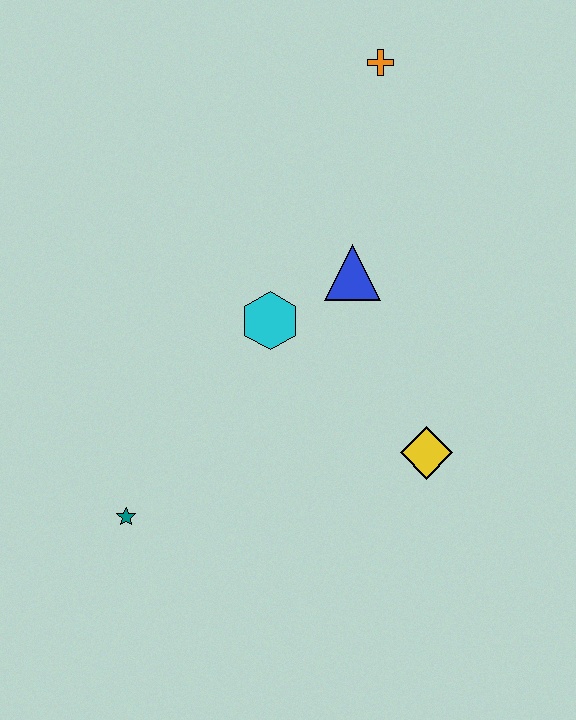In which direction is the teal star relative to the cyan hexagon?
The teal star is below the cyan hexagon.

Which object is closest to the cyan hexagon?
The blue triangle is closest to the cyan hexagon.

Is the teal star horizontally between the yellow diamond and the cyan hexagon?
No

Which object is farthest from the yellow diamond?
The orange cross is farthest from the yellow diamond.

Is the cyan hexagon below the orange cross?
Yes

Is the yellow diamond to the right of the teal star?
Yes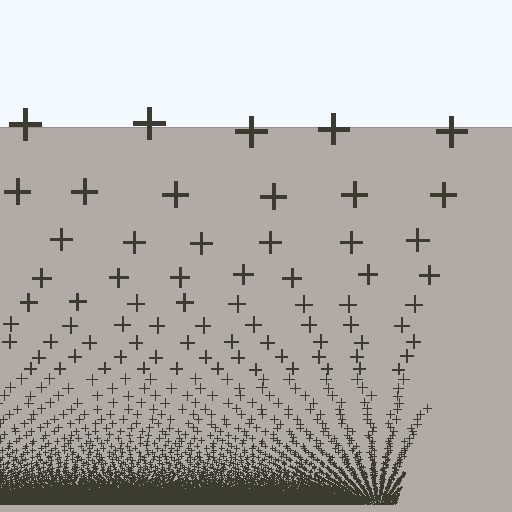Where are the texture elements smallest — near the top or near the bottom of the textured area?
Near the bottom.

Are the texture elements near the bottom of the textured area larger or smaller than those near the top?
Smaller. The gradient is inverted — elements near the bottom are smaller and denser.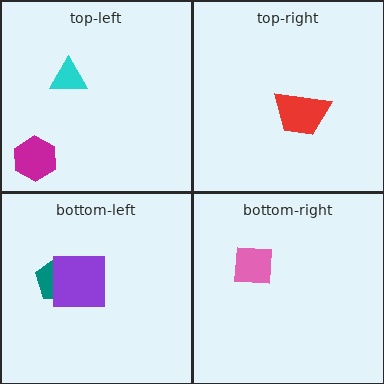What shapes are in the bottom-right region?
The pink square.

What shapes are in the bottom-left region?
The teal pentagon, the purple square.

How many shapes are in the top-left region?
2.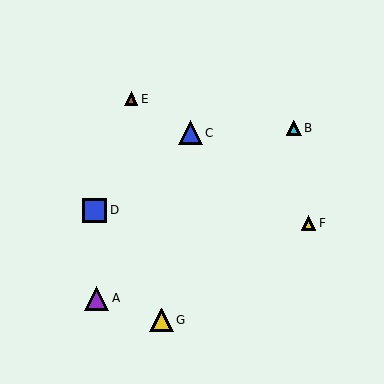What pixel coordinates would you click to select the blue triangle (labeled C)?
Click at (191, 133) to select the blue triangle C.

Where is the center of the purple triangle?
The center of the purple triangle is at (97, 298).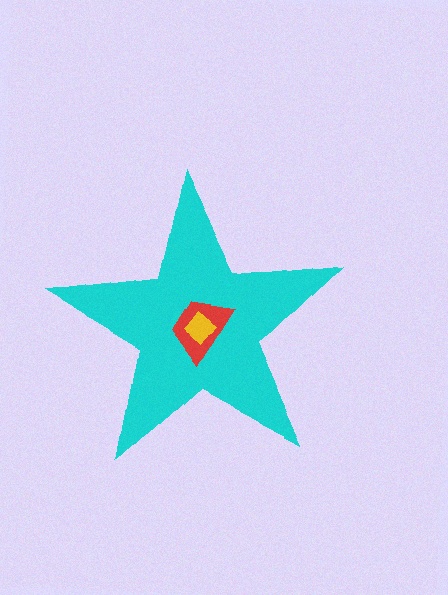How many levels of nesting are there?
3.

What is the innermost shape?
The yellow diamond.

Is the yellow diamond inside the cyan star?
Yes.